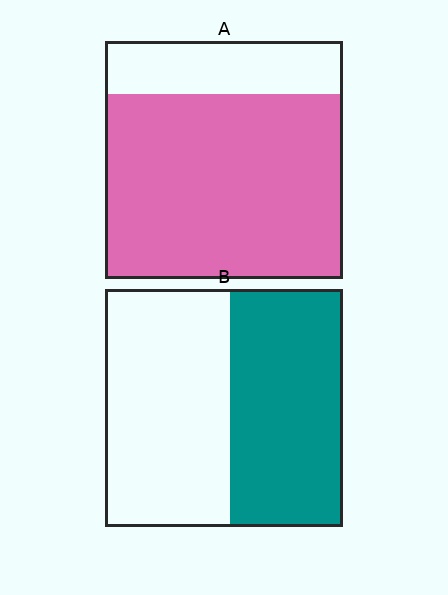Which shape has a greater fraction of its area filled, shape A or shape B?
Shape A.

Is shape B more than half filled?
Roughly half.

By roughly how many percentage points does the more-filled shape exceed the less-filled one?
By roughly 30 percentage points (A over B).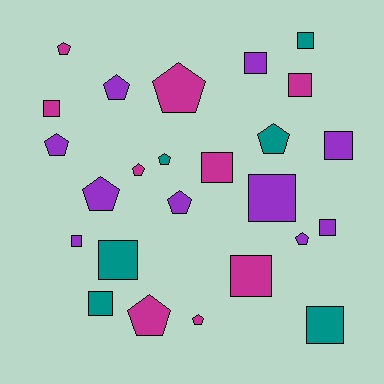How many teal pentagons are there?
There are 2 teal pentagons.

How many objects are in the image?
There are 25 objects.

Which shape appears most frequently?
Square, with 13 objects.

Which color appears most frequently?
Purple, with 10 objects.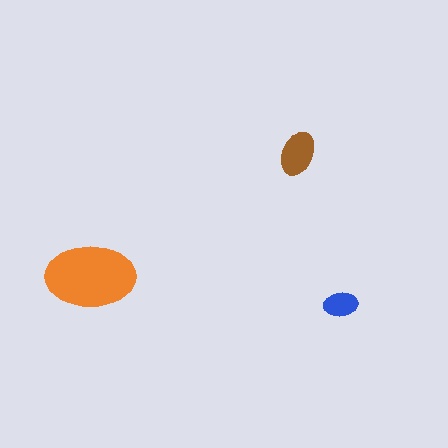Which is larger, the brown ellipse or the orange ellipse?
The orange one.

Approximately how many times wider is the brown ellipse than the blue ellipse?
About 1.5 times wider.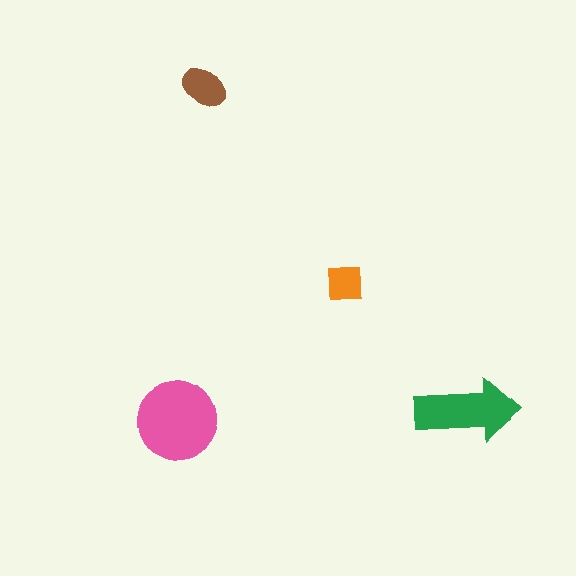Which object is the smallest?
The orange square.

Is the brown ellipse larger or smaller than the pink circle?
Smaller.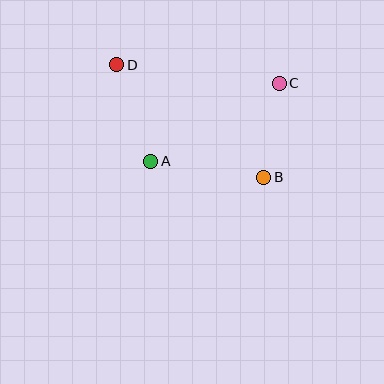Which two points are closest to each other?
Points B and C are closest to each other.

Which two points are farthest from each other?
Points B and D are farthest from each other.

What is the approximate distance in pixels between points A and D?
The distance between A and D is approximately 103 pixels.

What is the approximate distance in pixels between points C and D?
The distance between C and D is approximately 164 pixels.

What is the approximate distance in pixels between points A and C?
The distance between A and C is approximately 151 pixels.